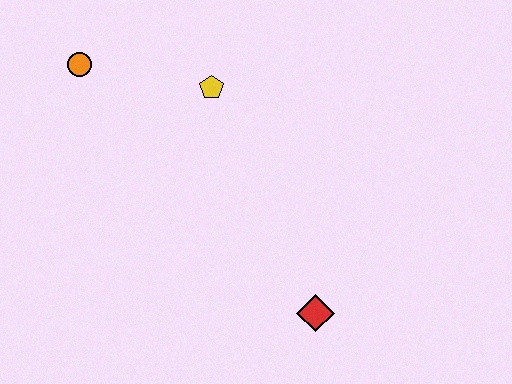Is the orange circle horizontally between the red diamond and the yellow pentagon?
No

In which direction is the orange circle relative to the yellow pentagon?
The orange circle is to the left of the yellow pentagon.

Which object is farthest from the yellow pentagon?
The red diamond is farthest from the yellow pentagon.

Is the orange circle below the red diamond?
No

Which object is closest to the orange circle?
The yellow pentagon is closest to the orange circle.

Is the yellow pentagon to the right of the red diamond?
No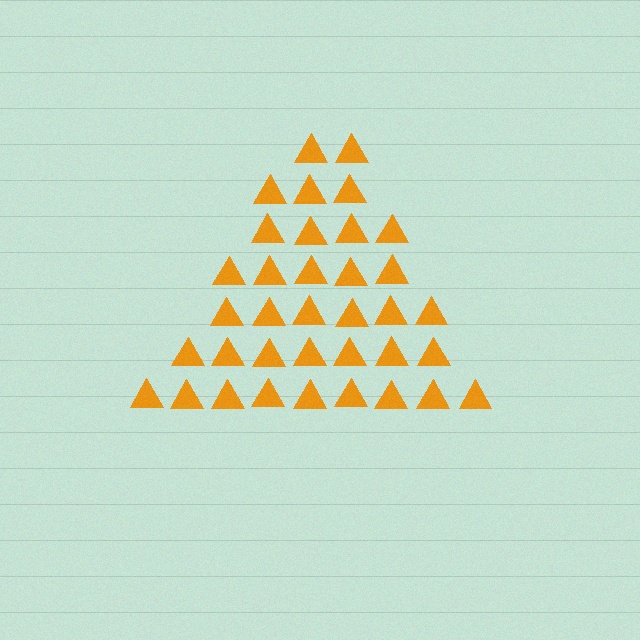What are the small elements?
The small elements are triangles.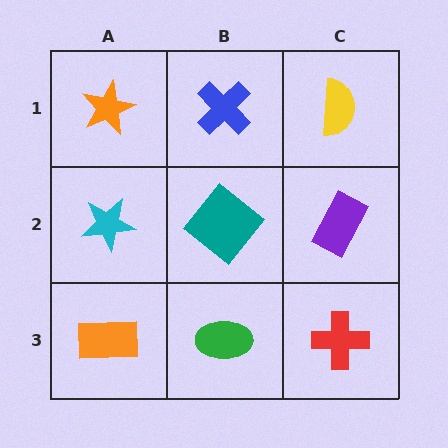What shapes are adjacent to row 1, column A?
A cyan star (row 2, column A), a blue cross (row 1, column B).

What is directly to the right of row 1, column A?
A blue cross.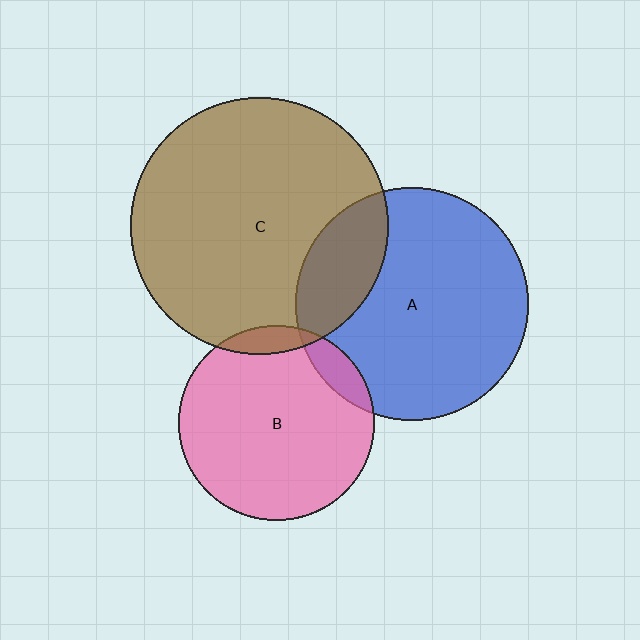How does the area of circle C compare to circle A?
Approximately 1.2 times.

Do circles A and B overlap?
Yes.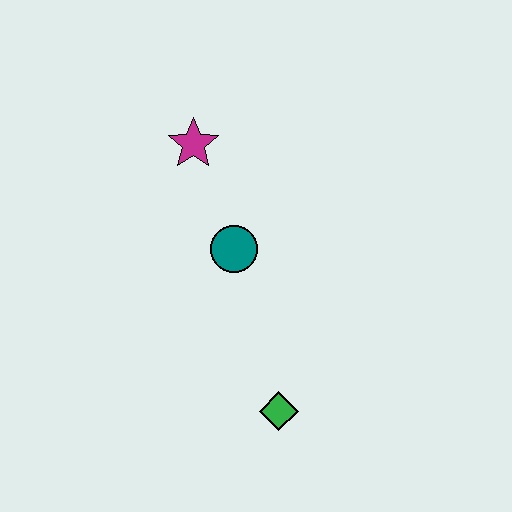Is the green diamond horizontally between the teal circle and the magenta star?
No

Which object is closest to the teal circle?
The magenta star is closest to the teal circle.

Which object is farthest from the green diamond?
The magenta star is farthest from the green diamond.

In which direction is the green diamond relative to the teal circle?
The green diamond is below the teal circle.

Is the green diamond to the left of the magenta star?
No